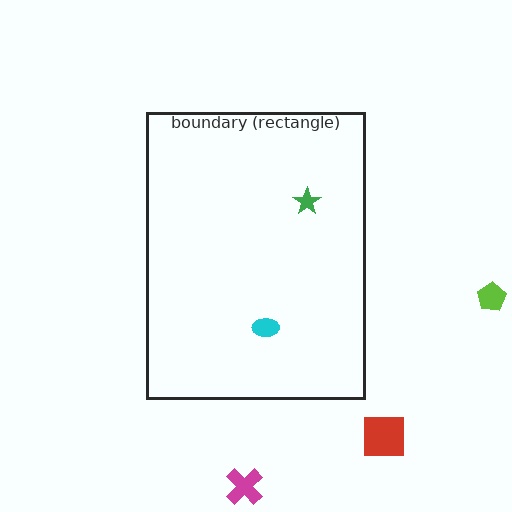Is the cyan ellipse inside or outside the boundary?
Inside.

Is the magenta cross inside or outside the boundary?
Outside.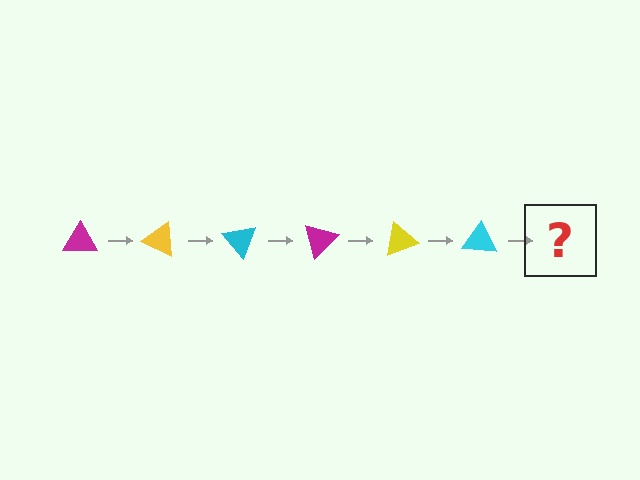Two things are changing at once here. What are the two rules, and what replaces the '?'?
The two rules are that it rotates 25 degrees each step and the color cycles through magenta, yellow, and cyan. The '?' should be a magenta triangle, rotated 150 degrees from the start.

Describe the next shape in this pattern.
It should be a magenta triangle, rotated 150 degrees from the start.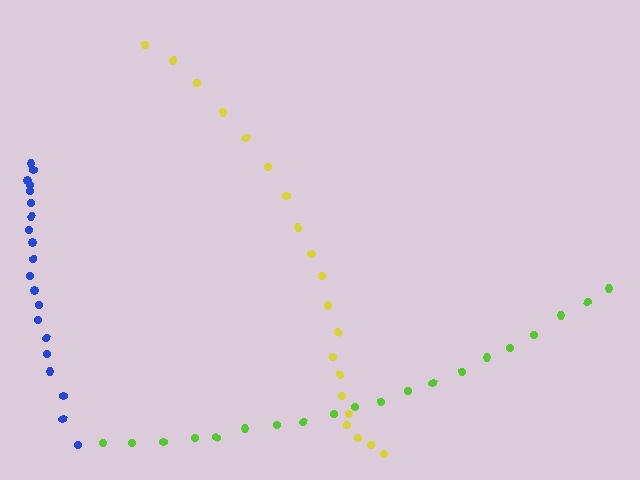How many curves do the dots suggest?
There are 3 distinct paths.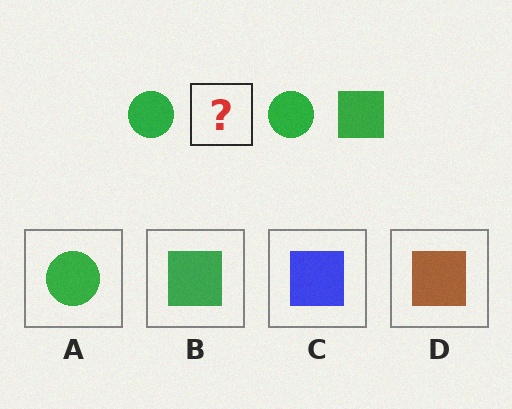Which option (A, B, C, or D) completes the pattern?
B.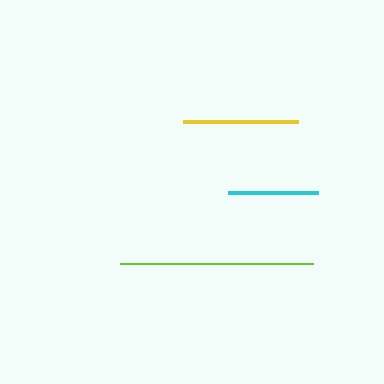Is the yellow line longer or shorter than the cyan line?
The yellow line is longer than the cyan line.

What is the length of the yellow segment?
The yellow segment is approximately 115 pixels long.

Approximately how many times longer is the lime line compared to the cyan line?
The lime line is approximately 2.1 times the length of the cyan line.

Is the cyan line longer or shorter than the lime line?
The lime line is longer than the cyan line.